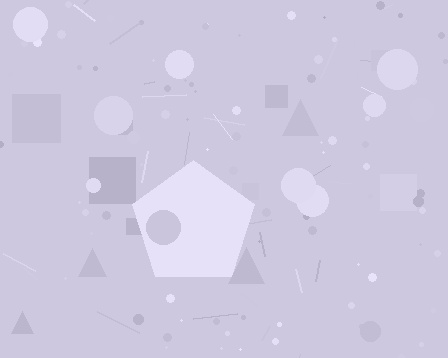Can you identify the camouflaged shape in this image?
The camouflaged shape is a pentagon.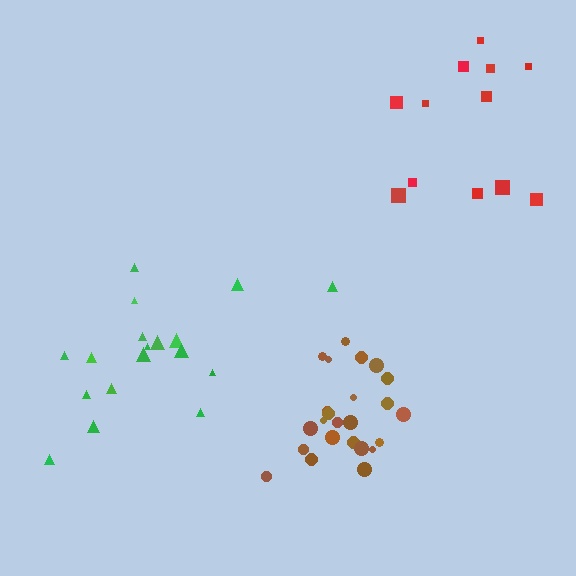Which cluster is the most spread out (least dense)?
Red.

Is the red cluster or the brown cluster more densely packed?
Brown.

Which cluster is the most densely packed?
Brown.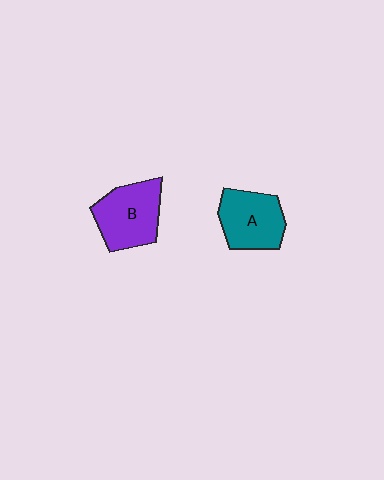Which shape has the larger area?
Shape B (purple).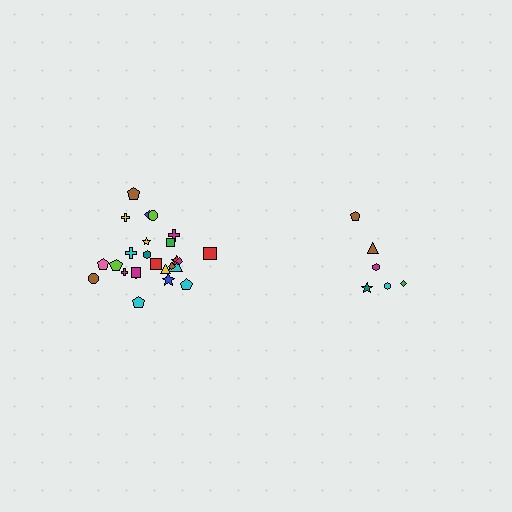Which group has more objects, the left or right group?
The left group.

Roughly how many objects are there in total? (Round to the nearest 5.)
Roughly 30 objects in total.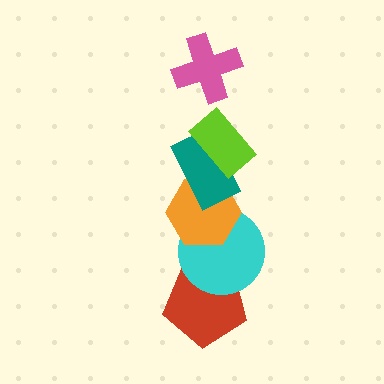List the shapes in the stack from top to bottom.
From top to bottom: the pink cross, the lime rectangle, the teal rectangle, the orange hexagon, the cyan circle, the red pentagon.